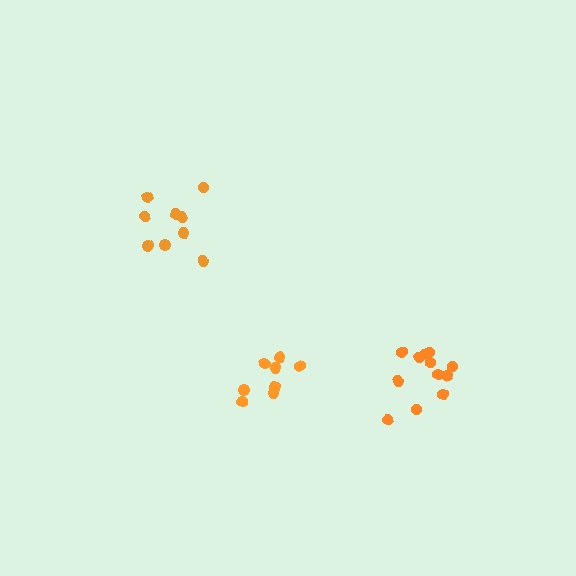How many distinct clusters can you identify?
There are 3 distinct clusters.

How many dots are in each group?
Group 1: 9 dots, Group 2: 8 dots, Group 3: 12 dots (29 total).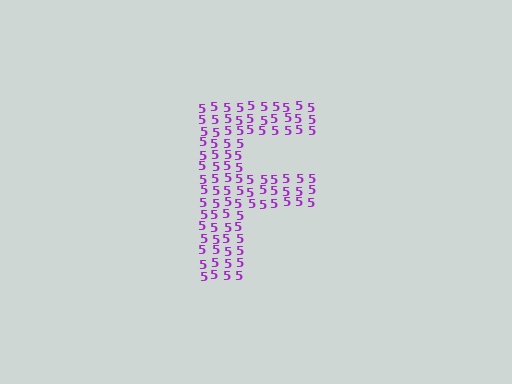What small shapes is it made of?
It is made of small digit 5's.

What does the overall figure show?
The overall figure shows the letter F.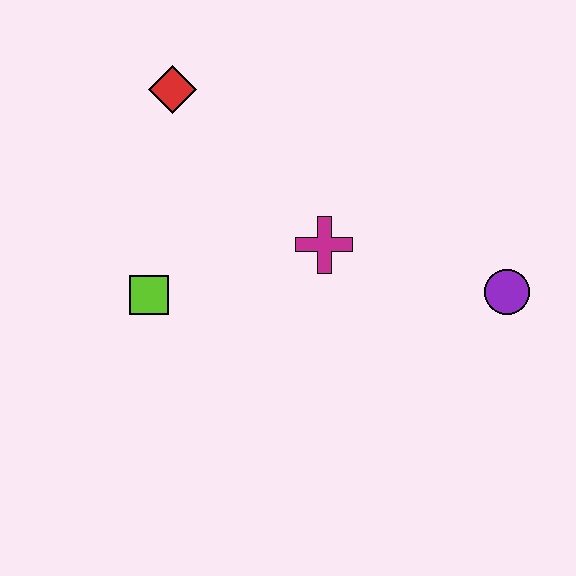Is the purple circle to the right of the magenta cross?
Yes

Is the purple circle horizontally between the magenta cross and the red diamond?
No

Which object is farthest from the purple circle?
The red diamond is farthest from the purple circle.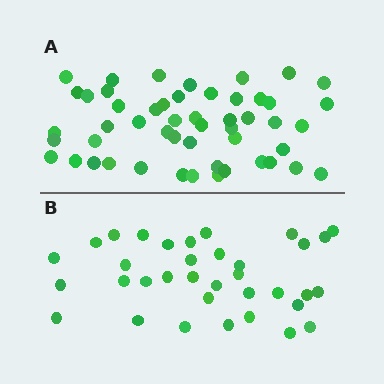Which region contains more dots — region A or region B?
Region A (the top region) has more dots.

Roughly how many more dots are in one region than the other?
Region A has approximately 15 more dots than region B.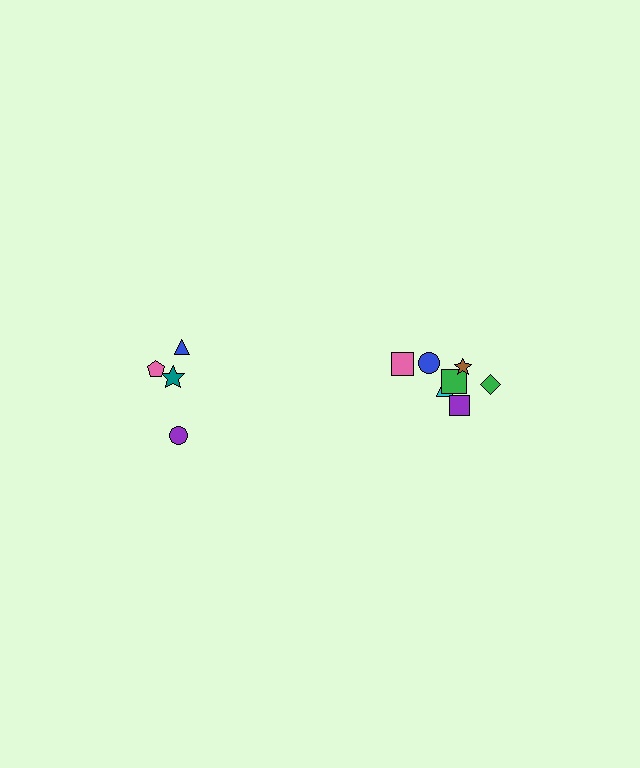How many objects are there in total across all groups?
There are 11 objects.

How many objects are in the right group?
There are 7 objects.